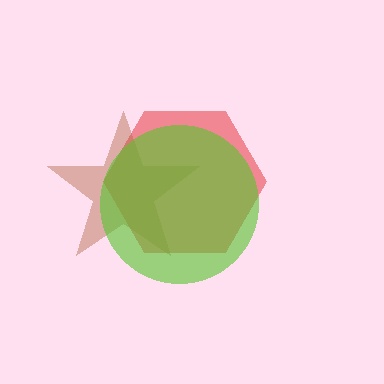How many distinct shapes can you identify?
There are 3 distinct shapes: a red hexagon, a brown star, a lime circle.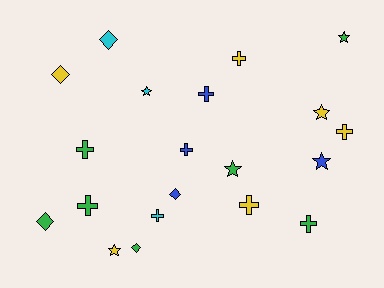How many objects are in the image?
There are 20 objects.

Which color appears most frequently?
Green, with 7 objects.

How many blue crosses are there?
There are 2 blue crosses.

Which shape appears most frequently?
Cross, with 9 objects.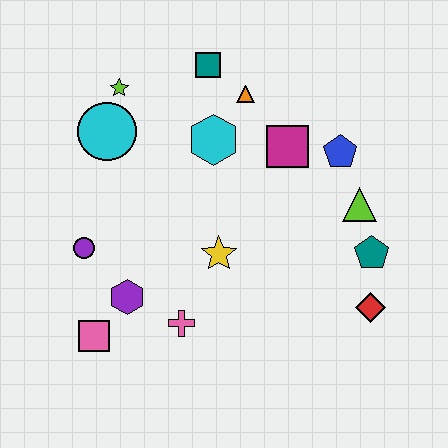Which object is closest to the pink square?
The purple hexagon is closest to the pink square.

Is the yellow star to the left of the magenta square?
Yes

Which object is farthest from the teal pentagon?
The lime star is farthest from the teal pentagon.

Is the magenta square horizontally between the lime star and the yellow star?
No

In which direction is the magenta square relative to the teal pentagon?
The magenta square is above the teal pentagon.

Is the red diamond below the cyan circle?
Yes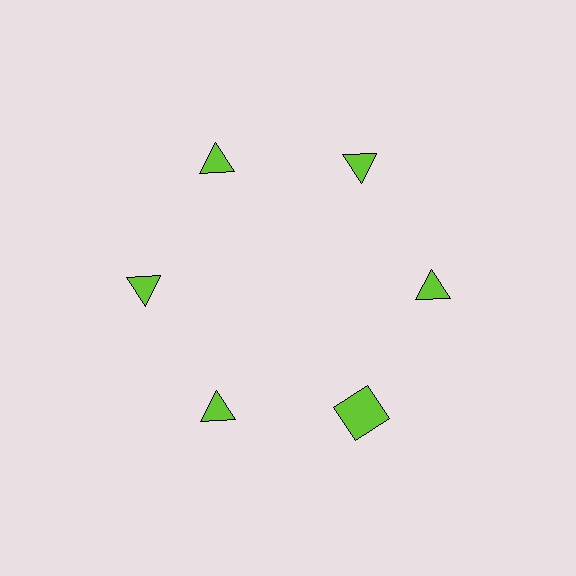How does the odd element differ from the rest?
It has a different shape: square instead of triangle.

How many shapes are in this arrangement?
There are 6 shapes arranged in a ring pattern.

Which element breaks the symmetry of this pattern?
The lime square at roughly the 5 o'clock position breaks the symmetry. All other shapes are lime triangles.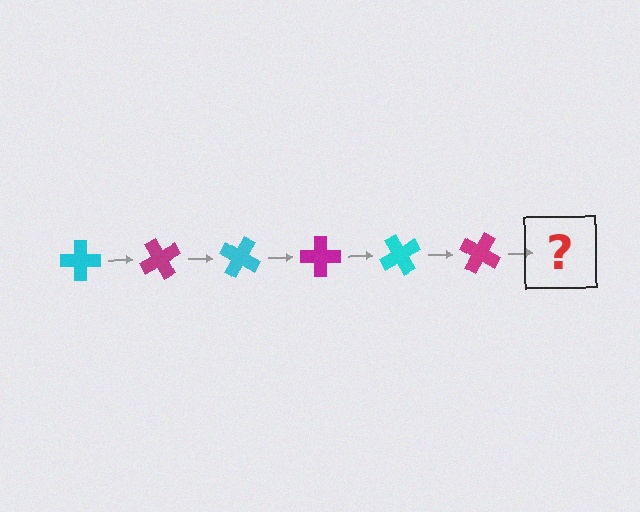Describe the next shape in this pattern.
It should be a cyan cross, rotated 360 degrees from the start.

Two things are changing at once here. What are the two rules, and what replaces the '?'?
The two rules are that it rotates 60 degrees each step and the color cycles through cyan and magenta. The '?' should be a cyan cross, rotated 360 degrees from the start.